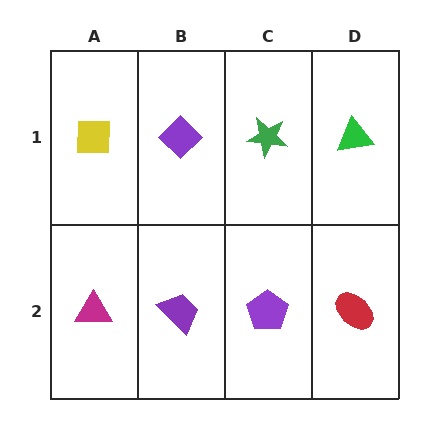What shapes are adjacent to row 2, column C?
A green star (row 1, column C), a purple trapezoid (row 2, column B), a red ellipse (row 2, column D).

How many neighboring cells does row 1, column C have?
3.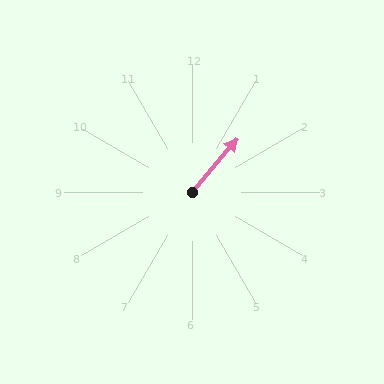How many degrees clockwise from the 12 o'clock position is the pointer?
Approximately 40 degrees.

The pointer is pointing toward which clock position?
Roughly 1 o'clock.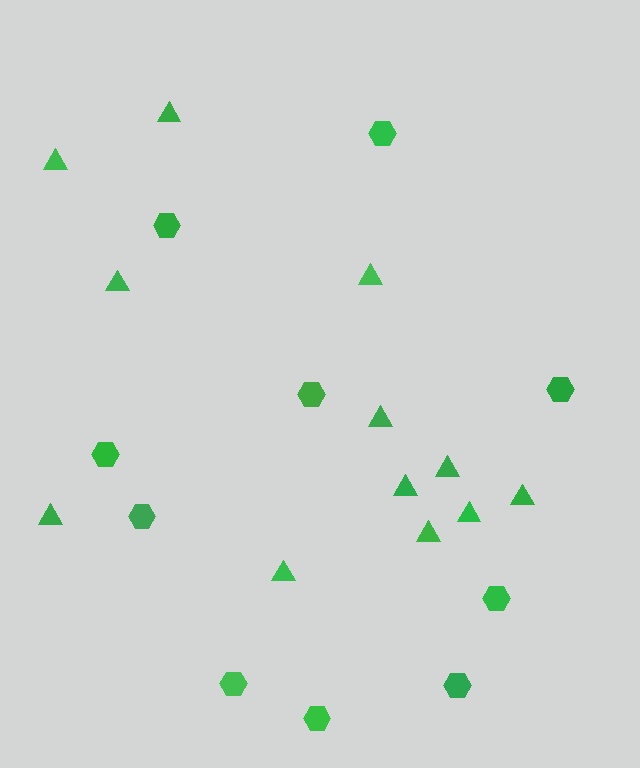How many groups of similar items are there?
There are 2 groups: one group of hexagons (10) and one group of triangles (12).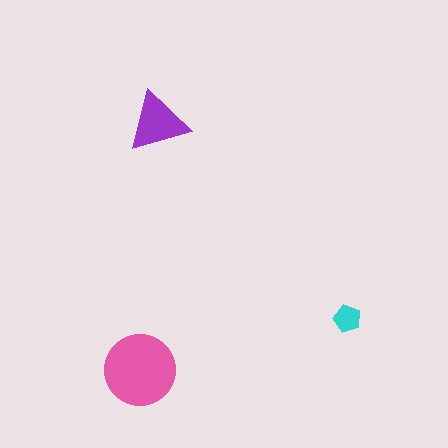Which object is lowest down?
The pink circle is bottommost.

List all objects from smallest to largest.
The cyan pentagon, the purple triangle, the pink circle.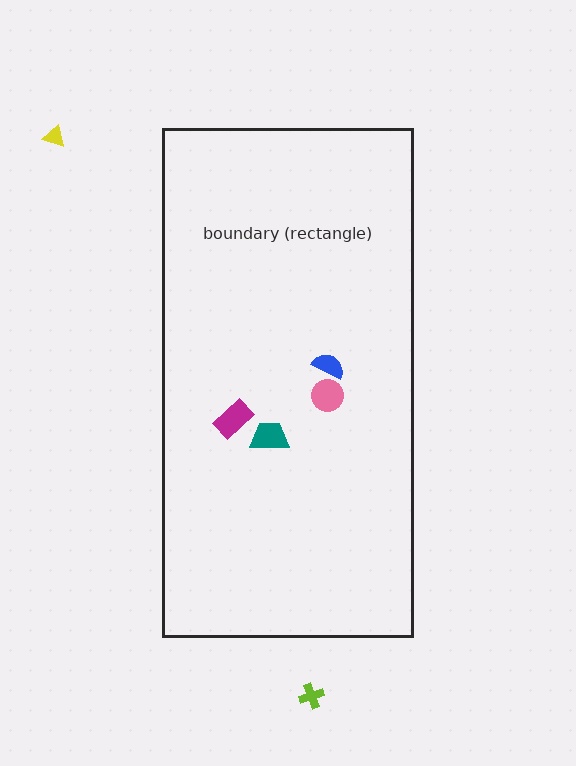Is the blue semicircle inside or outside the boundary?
Inside.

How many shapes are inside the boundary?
4 inside, 2 outside.